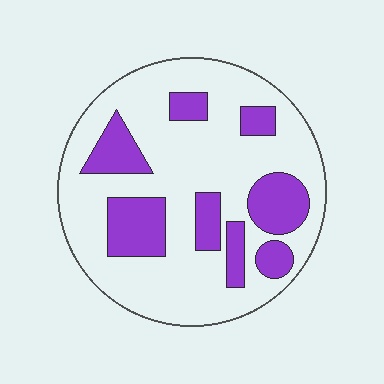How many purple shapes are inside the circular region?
8.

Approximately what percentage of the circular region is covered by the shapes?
Approximately 25%.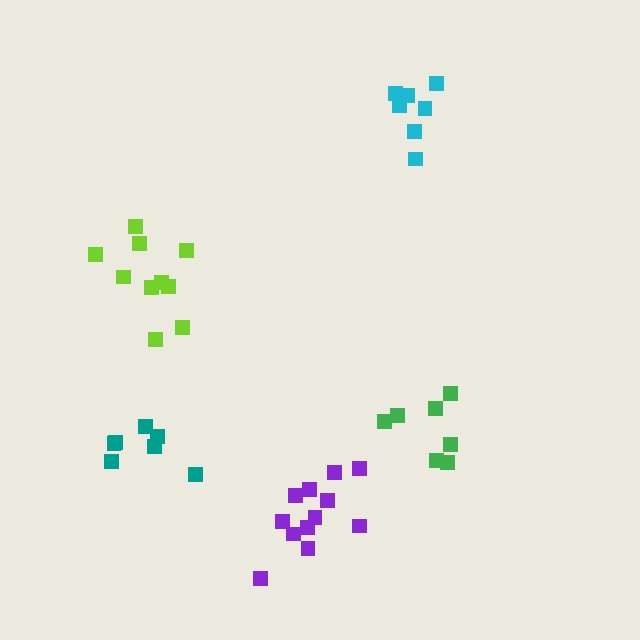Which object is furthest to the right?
The green cluster is rightmost.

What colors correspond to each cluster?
The clusters are colored: purple, lime, teal, green, cyan.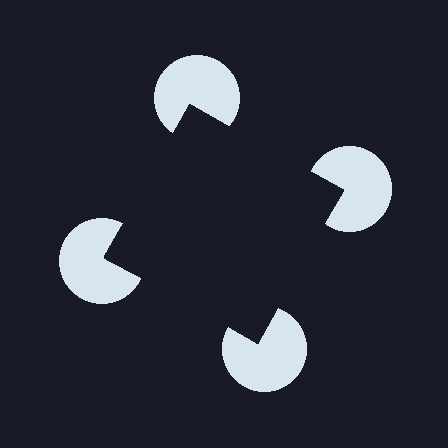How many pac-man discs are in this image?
There are 4 — one at each vertex of the illusory square.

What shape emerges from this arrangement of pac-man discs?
An illusory square — its edges are inferred from the aligned wedge cuts in the pac-man discs, not physically drawn.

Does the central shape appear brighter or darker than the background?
It typically appears slightly darker than the background, even though no actual brightness change is drawn.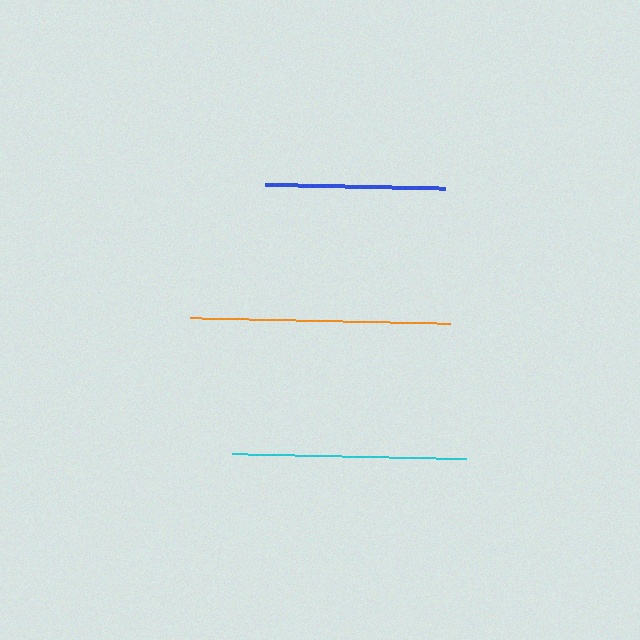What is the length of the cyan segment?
The cyan segment is approximately 234 pixels long.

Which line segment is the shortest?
The blue line is the shortest at approximately 180 pixels.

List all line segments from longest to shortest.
From longest to shortest: orange, cyan, blue.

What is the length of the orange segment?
The orange segment is approximately 259 pixels long.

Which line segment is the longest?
The orange line is the longest at approximately 259 pixels.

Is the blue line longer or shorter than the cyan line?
The cyan line is longer than the blue line.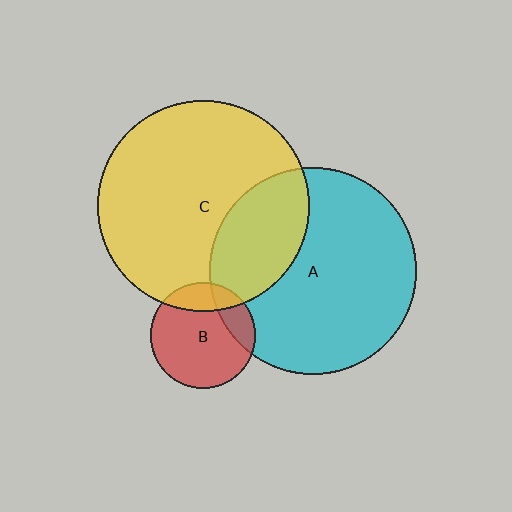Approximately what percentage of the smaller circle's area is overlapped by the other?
Approximately 30%.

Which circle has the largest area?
Circle C (yellow).